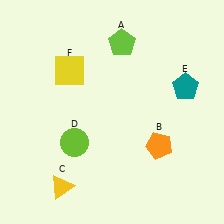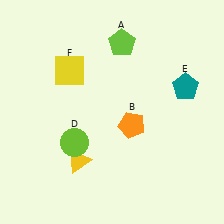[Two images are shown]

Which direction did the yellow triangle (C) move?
The yellow triangle (C) moved up.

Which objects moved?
The objects that moved are: the orange pentagon (B), the yellow triangle (C).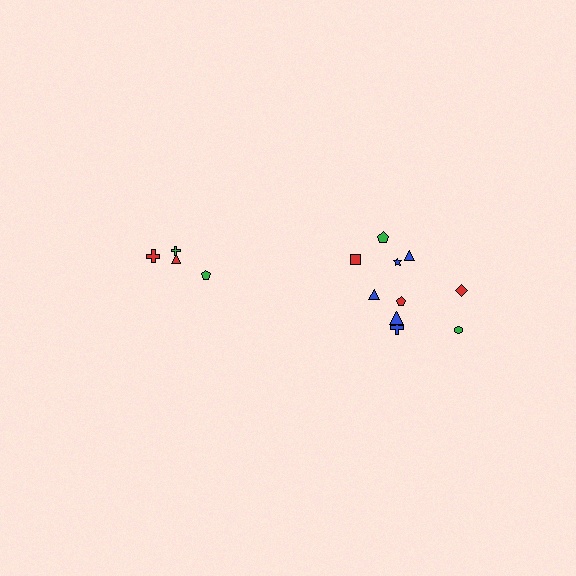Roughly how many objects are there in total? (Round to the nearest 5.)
Roughly 15 objects in total.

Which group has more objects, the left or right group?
The right group.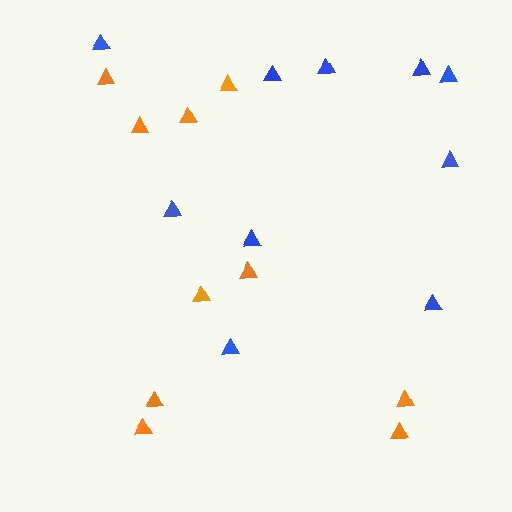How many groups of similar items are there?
There are 2 groups: one group of orange triangles (10) and one group of blue triangles (10).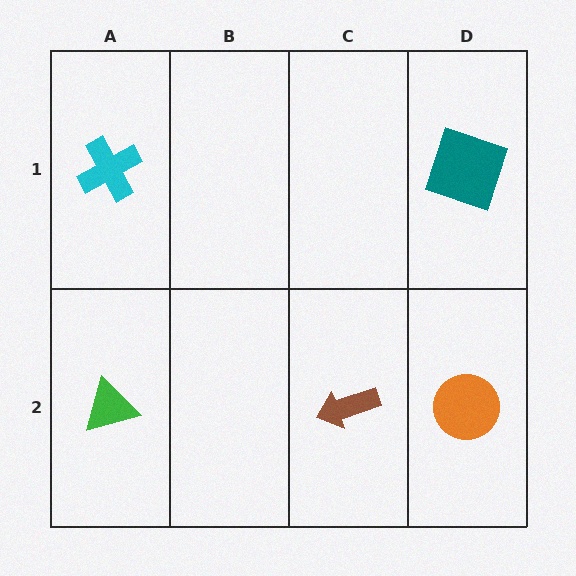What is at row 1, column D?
A teal square.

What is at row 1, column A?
A cyan cross.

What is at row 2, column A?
A green triangle.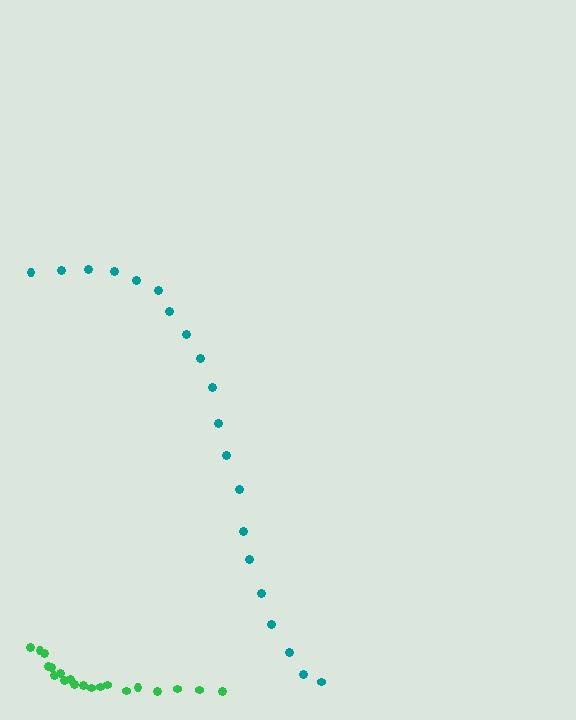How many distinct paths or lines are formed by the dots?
There are 2 distinct paths.